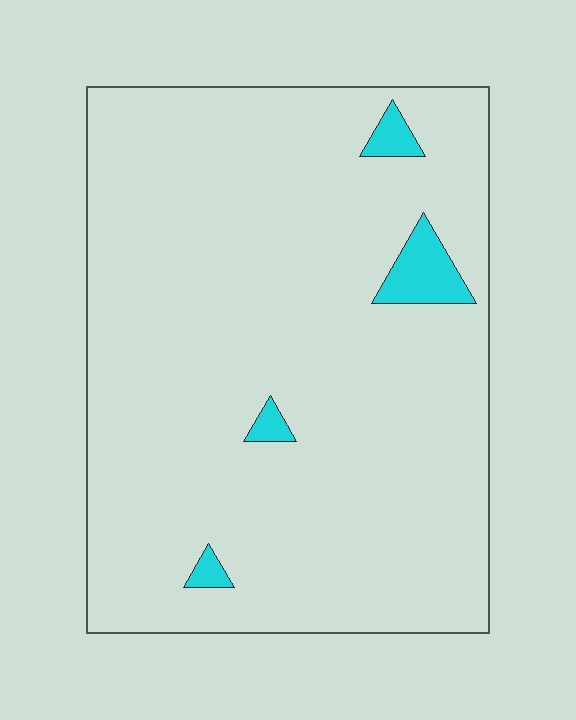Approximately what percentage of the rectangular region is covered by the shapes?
Approximately 5%.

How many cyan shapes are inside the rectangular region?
4.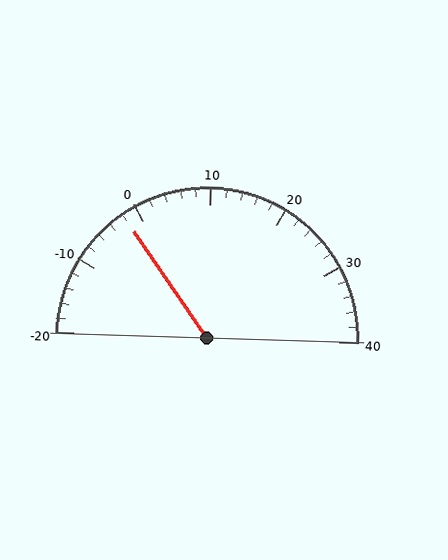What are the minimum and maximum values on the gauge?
The gauge ranges from -20 to 40.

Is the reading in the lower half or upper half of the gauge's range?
The reading is in the lower half of the range (-20 to 40).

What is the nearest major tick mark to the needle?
The nearest major tick mark is 0.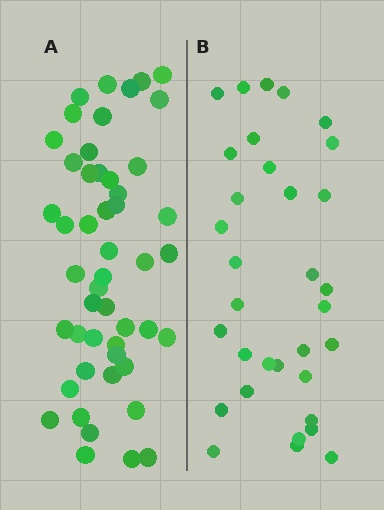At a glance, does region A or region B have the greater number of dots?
Region A (the left region) has more dots.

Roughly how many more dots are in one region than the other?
Region A has approximately 15 more dots than region B.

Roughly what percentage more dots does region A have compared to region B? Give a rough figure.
About 50% more.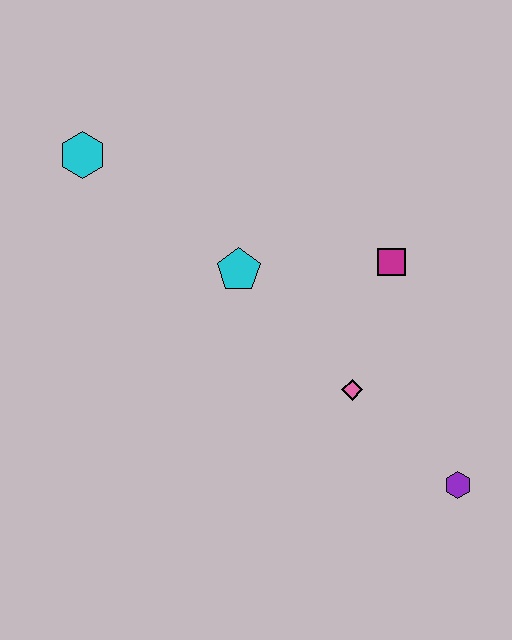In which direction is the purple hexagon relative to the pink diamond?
The purple hexagon is to the right of the pink diamond.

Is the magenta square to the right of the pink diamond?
Yes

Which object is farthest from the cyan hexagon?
The purple hexagon is farthest from the cyan hexagon.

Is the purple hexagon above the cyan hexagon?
No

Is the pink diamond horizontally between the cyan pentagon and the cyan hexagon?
No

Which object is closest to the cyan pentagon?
The magenta square is closest to the cyan pentagon.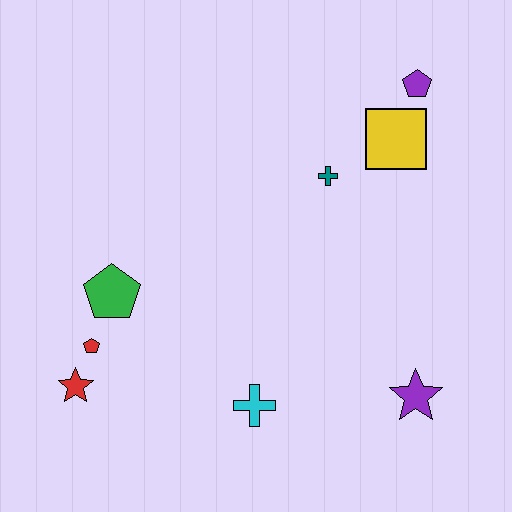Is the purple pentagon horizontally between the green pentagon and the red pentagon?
No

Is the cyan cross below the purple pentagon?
Yes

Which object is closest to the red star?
The red pentagon is closest to the red star.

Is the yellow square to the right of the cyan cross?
Yes